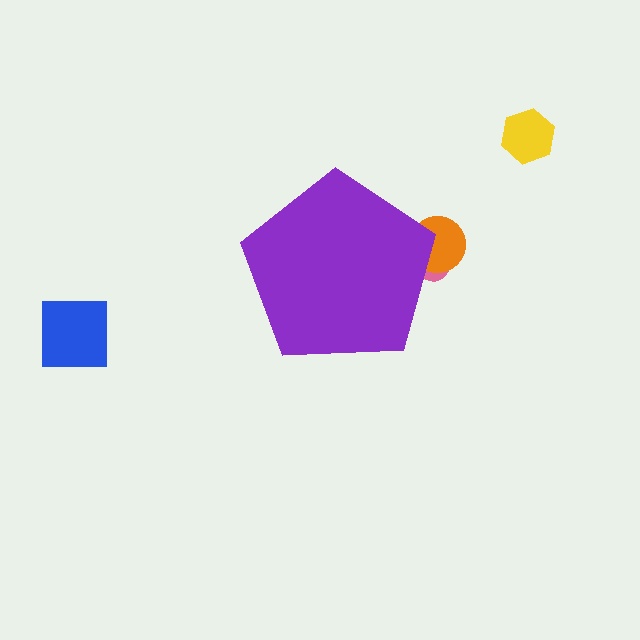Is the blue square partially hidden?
No, the blue square is fully visible.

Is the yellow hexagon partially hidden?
No, the yellow hexagon is fully visible.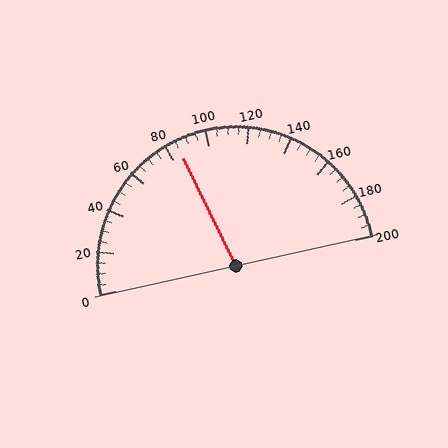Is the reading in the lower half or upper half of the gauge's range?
The reading is in the lower half of the range (0 to 200).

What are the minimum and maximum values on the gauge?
The gauge ranges from 0 to 200.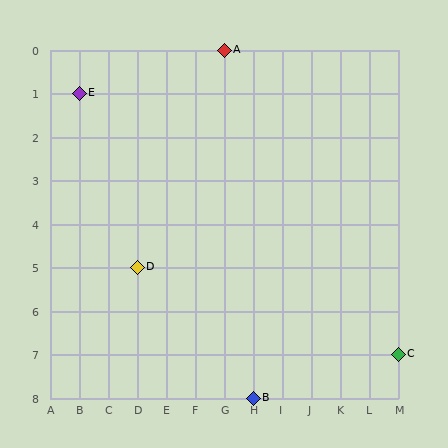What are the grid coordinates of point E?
Point E is at grid coordinates (B, 1).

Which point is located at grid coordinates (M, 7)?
Point C is at (M, 7).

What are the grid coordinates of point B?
Point B is at grid coordinates (H, 8).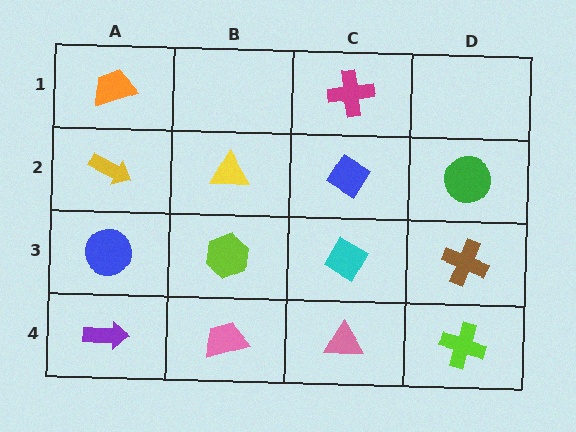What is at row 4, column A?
A purple arrow.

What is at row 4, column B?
A pink trapezoid.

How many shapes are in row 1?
2 shapes.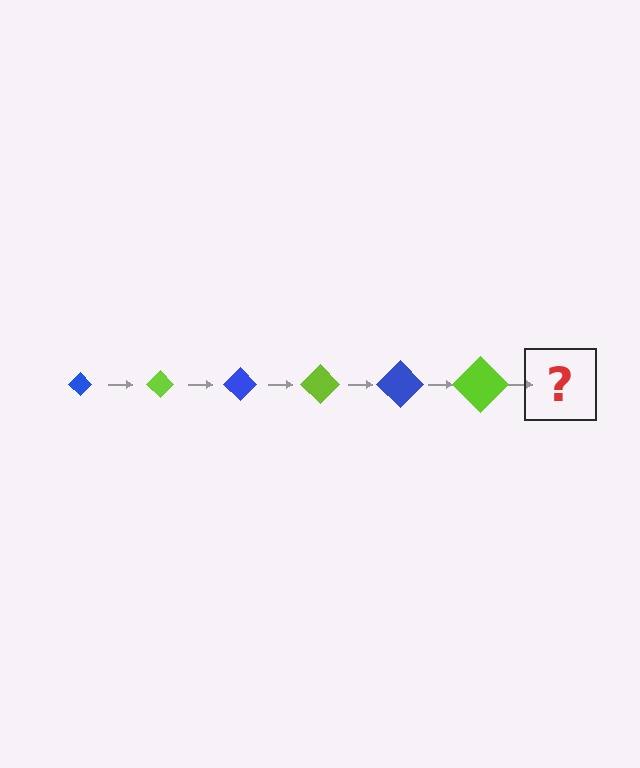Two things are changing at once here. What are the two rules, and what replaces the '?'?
The two rules are that the diamond grows larger each step and the color cycles through blue and lime. The '?' should be a blue diamond, larger than the previous one.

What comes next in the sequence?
The next element should be a blue diamond, larger than the previous one.